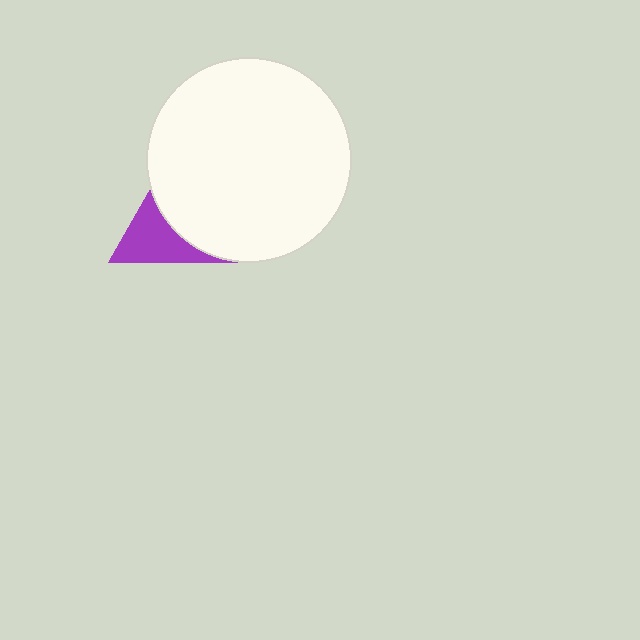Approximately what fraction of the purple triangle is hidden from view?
Roughly 52% of the purple triangle is hidden behind the white circle.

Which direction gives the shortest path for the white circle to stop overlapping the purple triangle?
Moving right gives the shortest separation.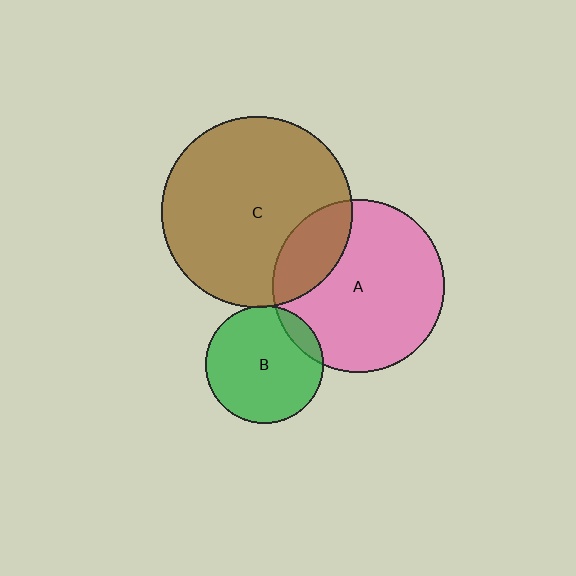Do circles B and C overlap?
Yes.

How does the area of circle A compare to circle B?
Approximately 2.1 times.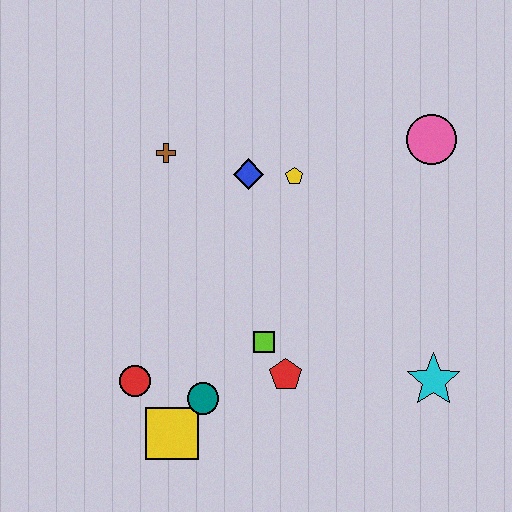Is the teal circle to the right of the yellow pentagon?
No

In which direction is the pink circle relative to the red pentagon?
The pink circle is above the red pentagon.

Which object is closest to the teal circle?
The yellow square is closest to the teal circle.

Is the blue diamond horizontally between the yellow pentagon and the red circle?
Yes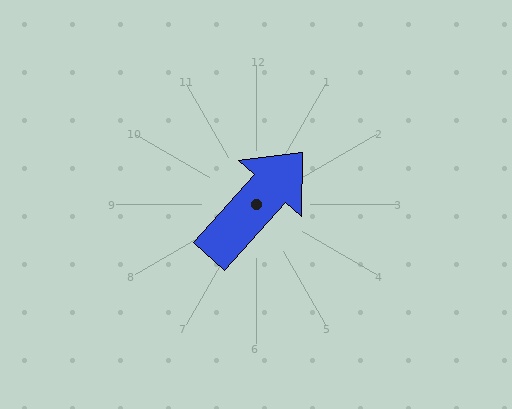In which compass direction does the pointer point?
Northeast.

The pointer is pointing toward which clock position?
Roughly 1 o'clock.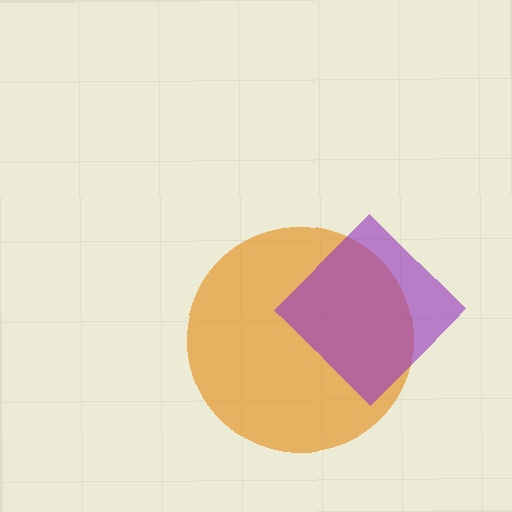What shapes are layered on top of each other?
The layered shapes are: an orange circle, a purple diamond.